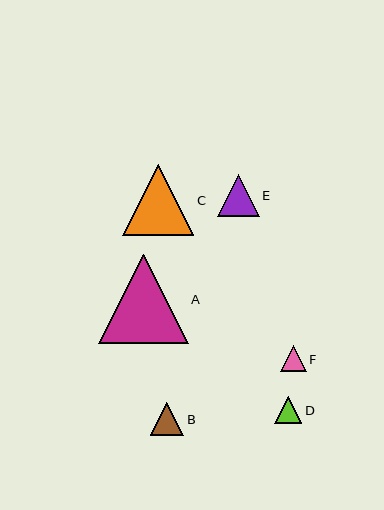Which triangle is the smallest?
Triangle F is the smallest with a size of approximately 26 pixels.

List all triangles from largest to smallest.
From largest to smallest: A, C, E, B, D, F.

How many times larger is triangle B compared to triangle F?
Triangle B is approximately 1.3 times the size of triangle F.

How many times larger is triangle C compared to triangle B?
Triangle C is approximately 2.1 times the size of triangle B.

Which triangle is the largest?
Triangle A is the largest with a size of approximately 89 pixels.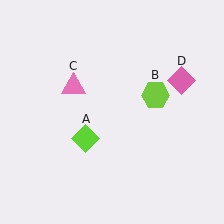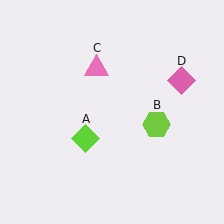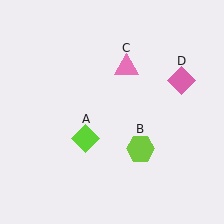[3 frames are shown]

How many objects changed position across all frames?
2 objects changed position: lime hexagon (object B), pink triangle (object C).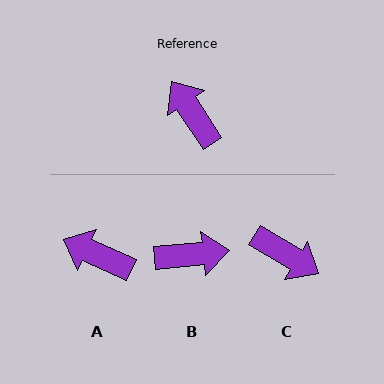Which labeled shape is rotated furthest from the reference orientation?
C, about 154 degrees away.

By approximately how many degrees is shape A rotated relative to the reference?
Approximately 33 degrees counter-clockwise.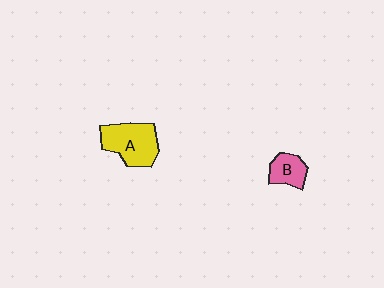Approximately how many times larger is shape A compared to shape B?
Approximately 1.9 times.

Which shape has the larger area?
Shape A (yellow).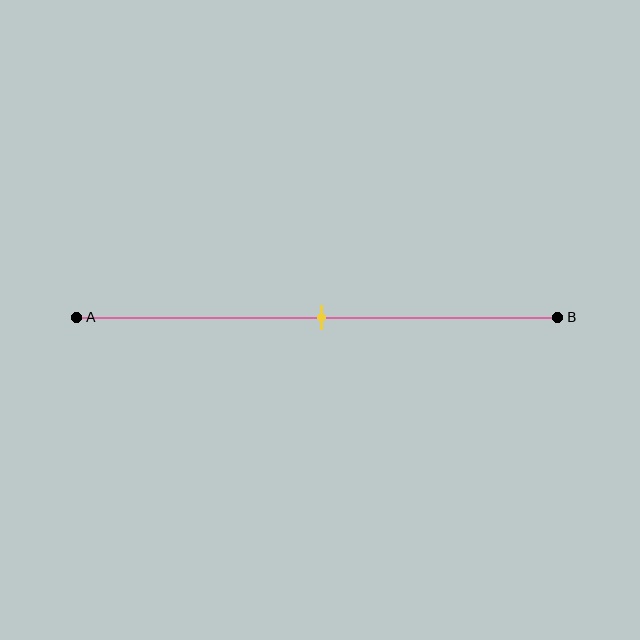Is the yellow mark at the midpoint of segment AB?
Yes, the mark is approximately at the midpoint.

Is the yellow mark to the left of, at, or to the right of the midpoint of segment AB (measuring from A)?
The yellow mark is approximately at the midpoint of segment AB.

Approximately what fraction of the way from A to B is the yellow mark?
The yellow mark is approximately 50% of the way from A to B.